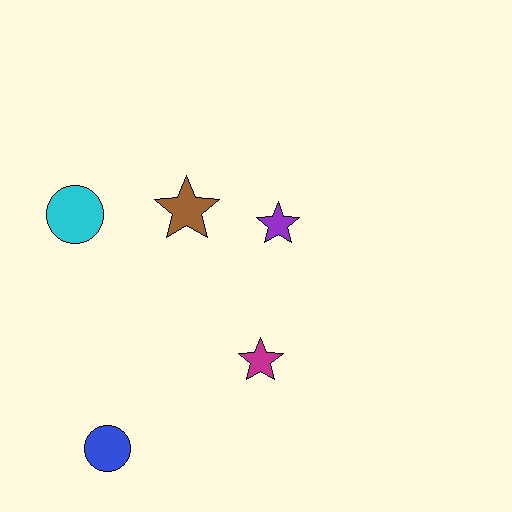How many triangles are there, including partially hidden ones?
There are no triangles.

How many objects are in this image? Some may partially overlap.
There are 5 objects.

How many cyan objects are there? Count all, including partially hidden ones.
There is 1 cyan object.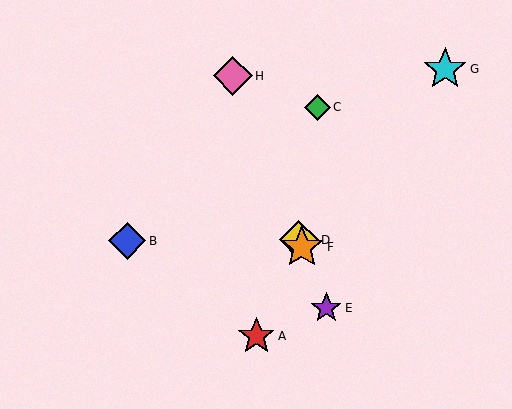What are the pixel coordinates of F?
Object F is at (302, 247).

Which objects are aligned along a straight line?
Objects D, E, F, H are aligned along a straight line.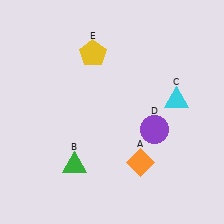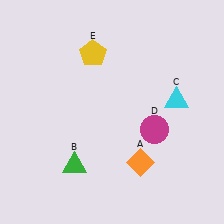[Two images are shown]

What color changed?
The circle (D) changed from purple in Image 1 to magenta in Image 2.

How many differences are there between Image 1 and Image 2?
There is 1 difference between the two images.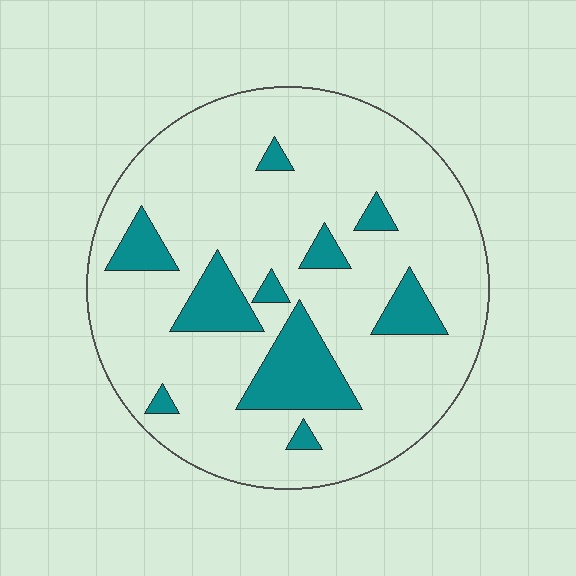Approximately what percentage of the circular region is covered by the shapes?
Approximately 15%.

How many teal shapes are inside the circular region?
10.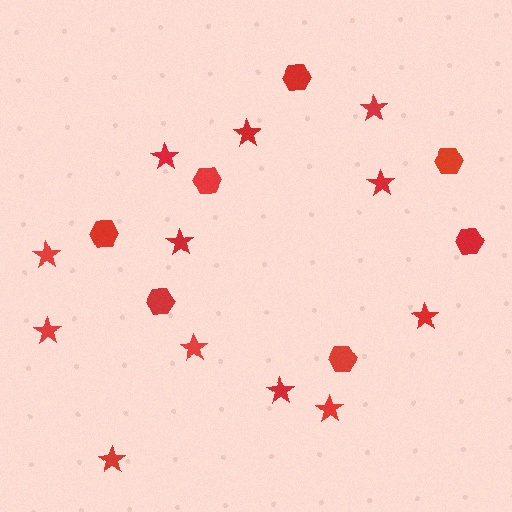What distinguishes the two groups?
There are 2 groups: one group of stars (12) and one group of hexagons (7).